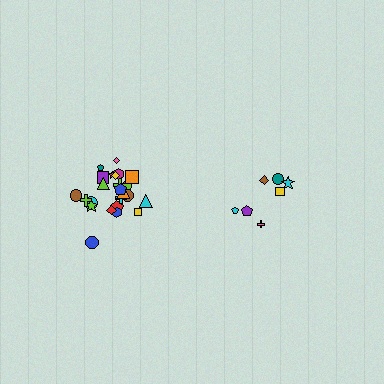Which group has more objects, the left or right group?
The left group.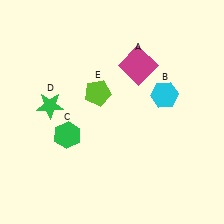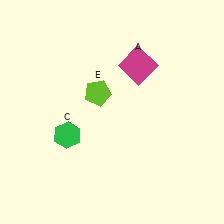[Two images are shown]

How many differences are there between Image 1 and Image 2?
There are 2 differences between the two images.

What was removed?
The cyan hexagon (B), the green star (D) were removed in Image 2.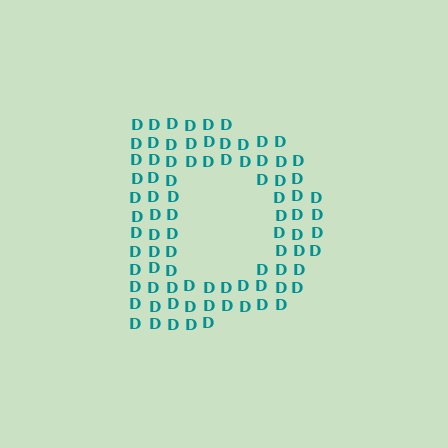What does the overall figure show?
The overall figure shows the letter D.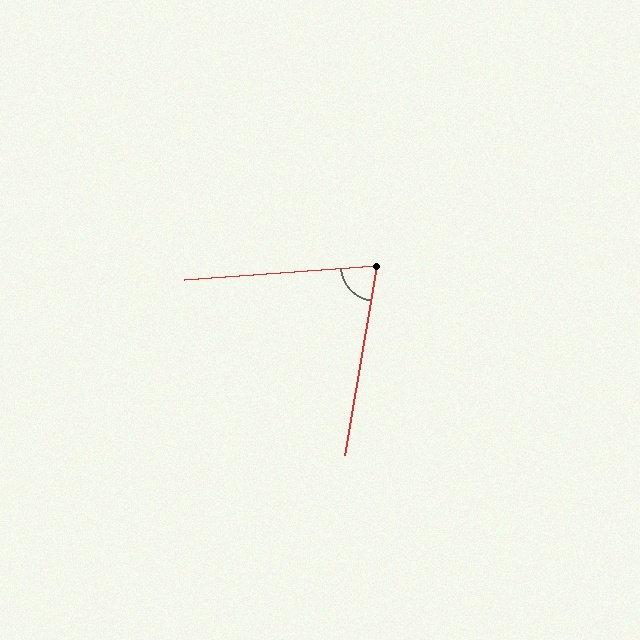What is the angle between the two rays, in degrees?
Approximately 76 degrees.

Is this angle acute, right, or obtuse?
It is acute.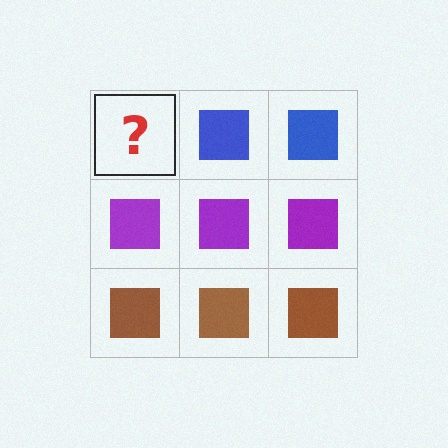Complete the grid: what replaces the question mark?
The question mark should be replaced with a blue square.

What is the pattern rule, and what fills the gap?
The rule is that each row has a consistent color. The gap should be filled with a blue square.